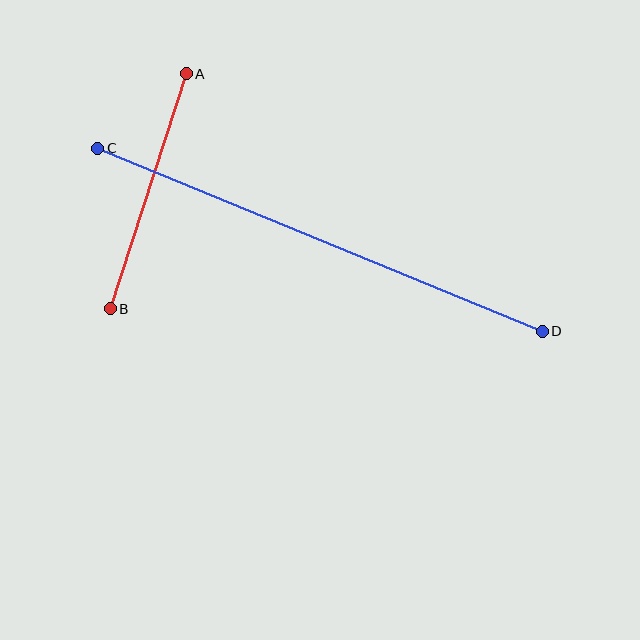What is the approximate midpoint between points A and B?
The midpoint is at approximately (148, 191) pixels.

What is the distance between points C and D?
The distance is approximately 480 pixels.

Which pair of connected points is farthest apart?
Points C and D are farthest apart.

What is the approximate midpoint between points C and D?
The midpoint is at approximately (320, 240) pixels.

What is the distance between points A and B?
The distance is approximately 247 pixels.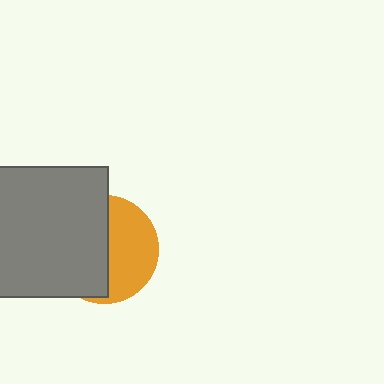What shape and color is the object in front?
The object in front is a gray square.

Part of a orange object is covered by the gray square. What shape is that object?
It is a circle.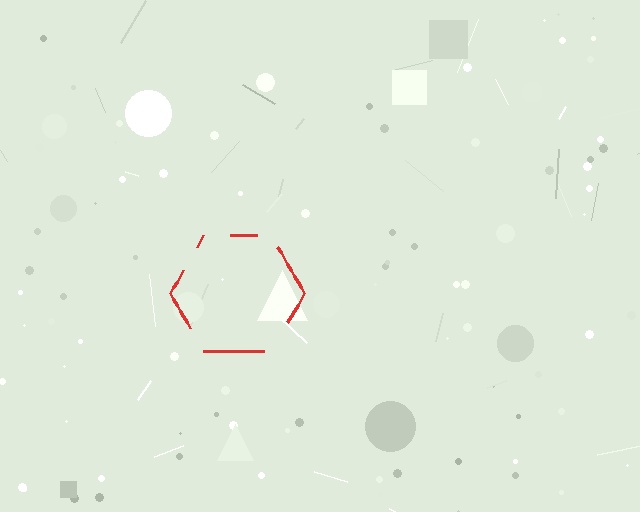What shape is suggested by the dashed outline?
The dashed outline suggests a hexagon.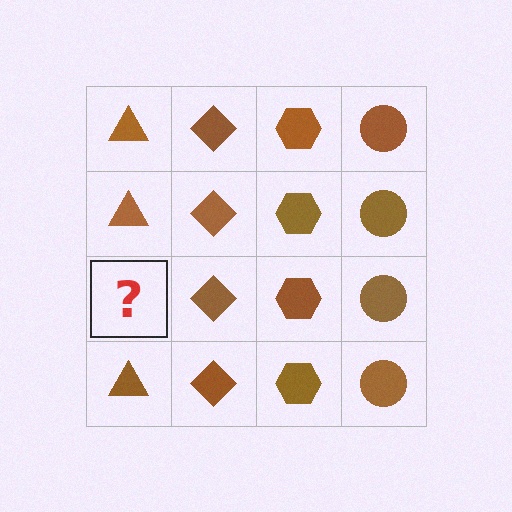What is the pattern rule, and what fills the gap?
The rule is that each column has a consistent shape. The gap should be filled with a brown triangle.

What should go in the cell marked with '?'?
The missing cell should contain a brown triangle.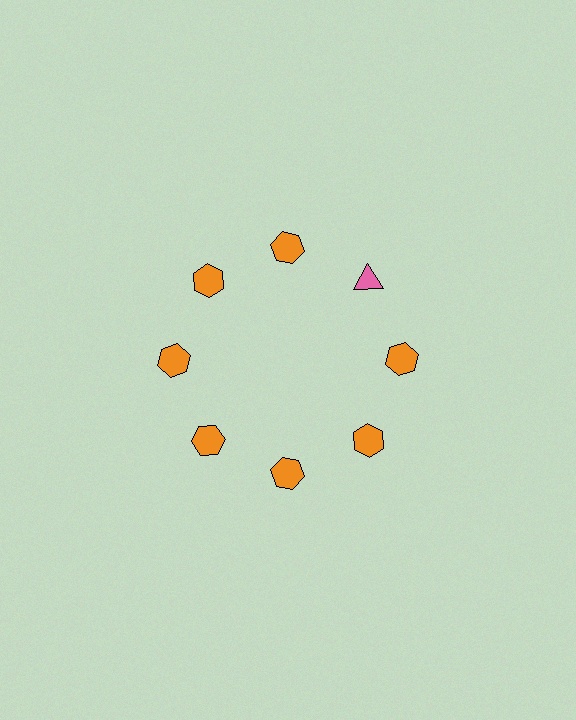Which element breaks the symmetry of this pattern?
The pink triangle at roughly the 2 o'clock position breaks the symmetry. All other shapes are orange hexagons.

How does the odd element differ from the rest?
It differs in both color (pink instead of orange) and shape (triangle instead of hexagon).